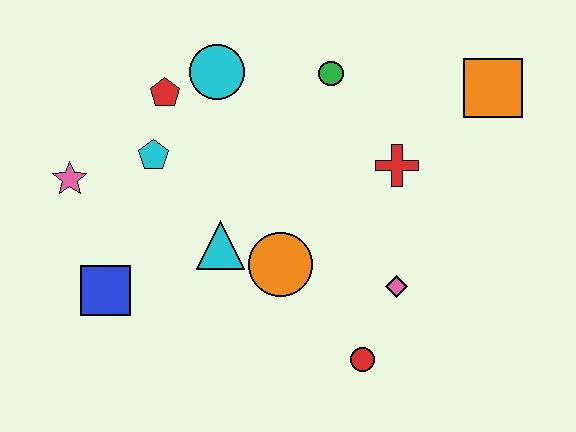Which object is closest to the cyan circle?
The red pentagon is closest to the cyan circle.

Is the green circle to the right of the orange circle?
Yes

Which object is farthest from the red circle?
The pink star is farthest from the red circle.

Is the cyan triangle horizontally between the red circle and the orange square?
No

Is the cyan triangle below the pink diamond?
No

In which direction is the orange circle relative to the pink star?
The orange circle is to the right of the pink star.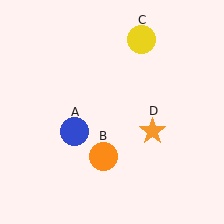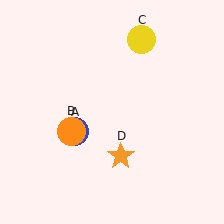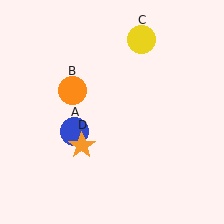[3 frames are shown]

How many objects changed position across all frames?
2 objects changed position: orange circle (object B), orange star (object D).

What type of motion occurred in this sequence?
The orange circle (object B), orange star (object D) rotated clockwise around the center of the scene.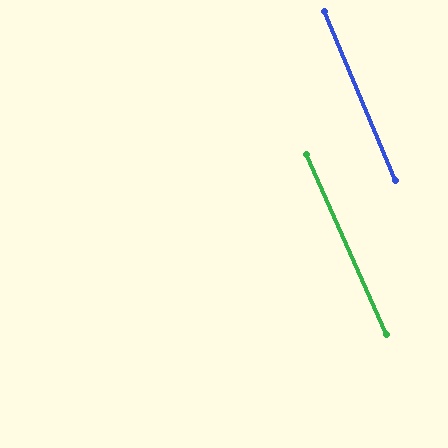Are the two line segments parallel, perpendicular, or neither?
Parallel — their directions differ by only 1.3°.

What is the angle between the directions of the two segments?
Approximately 1 degree.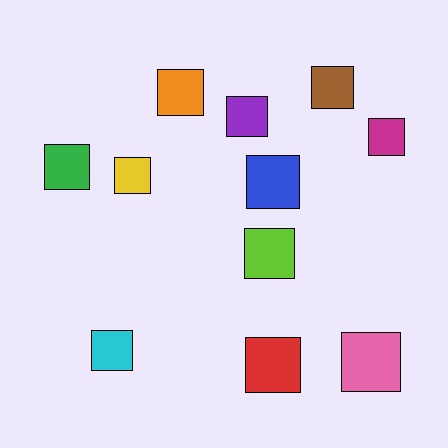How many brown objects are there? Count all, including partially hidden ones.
There is 1 brown object.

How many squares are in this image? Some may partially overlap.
There are 11 squares.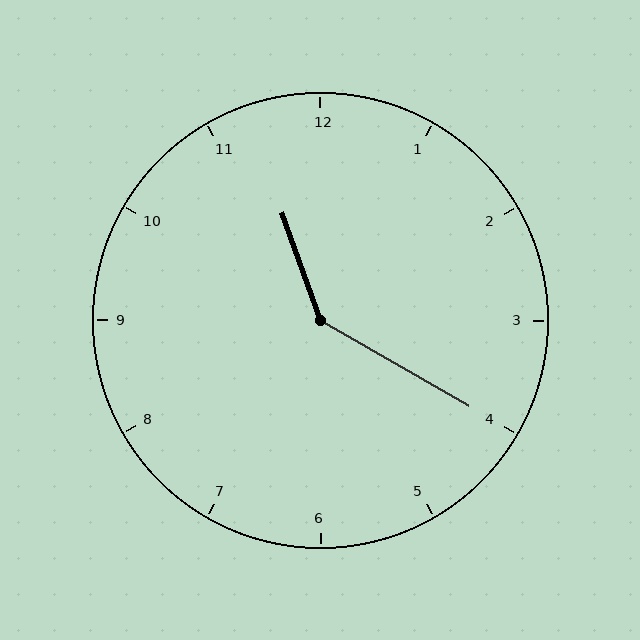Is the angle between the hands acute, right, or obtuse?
It is obtuse.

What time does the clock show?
11:20.